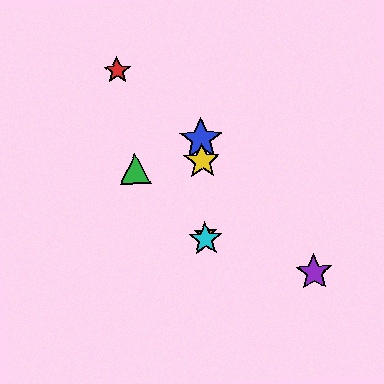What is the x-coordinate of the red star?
The red star is at x≈117.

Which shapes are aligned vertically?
The blue star, the yellow star, the orange star, the cyan star are aligned vertically.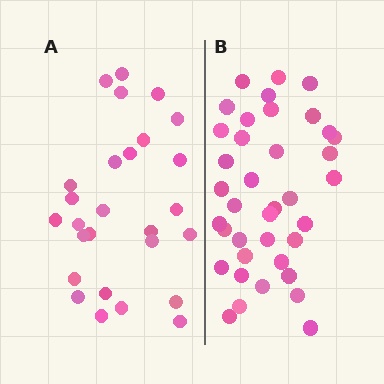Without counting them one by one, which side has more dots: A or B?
Region B (the right region) has more dots.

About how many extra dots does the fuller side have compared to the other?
Region B has roughly 12 or so more dots than region A.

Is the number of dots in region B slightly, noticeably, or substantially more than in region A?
Region B has noticeably more, but not dramatically so. The ratio is roughly 1.4 to 1.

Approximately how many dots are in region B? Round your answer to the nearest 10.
About 40 dots. (The exact count is 38, which rounds to 40.)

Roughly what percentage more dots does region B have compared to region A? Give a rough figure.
About 40% more.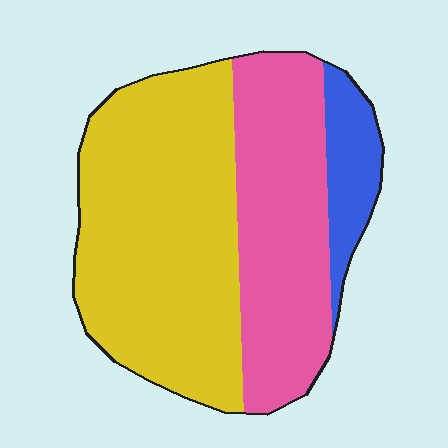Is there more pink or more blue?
Pink.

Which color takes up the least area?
Blue, at roughly 10%.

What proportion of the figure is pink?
Pink covers around 35% of the figure.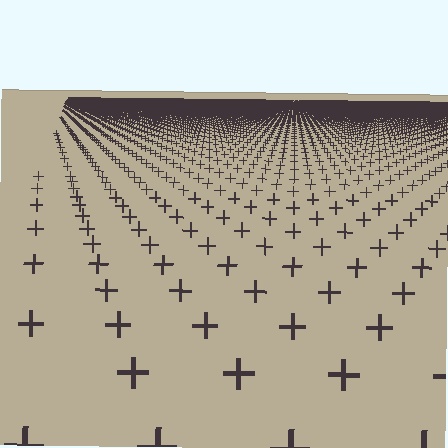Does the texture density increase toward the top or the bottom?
Density increases toward the top.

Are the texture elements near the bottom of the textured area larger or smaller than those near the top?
Larger. Near the bottom, elements are closer to the viewer and appear at a bigger on-screen size.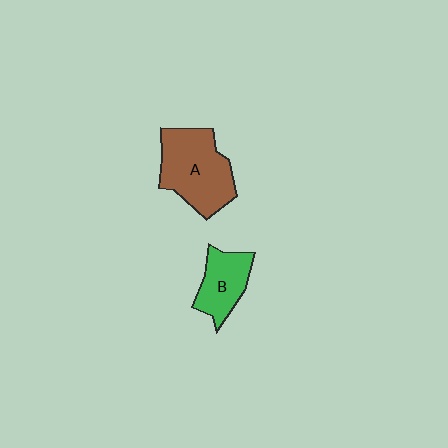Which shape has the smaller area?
Shape B (green).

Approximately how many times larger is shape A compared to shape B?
Approximately 1.7 times.